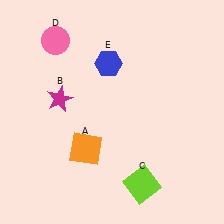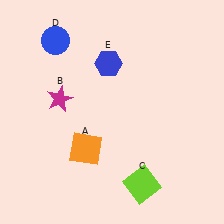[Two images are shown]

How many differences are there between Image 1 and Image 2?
There is 1 difference between the two images.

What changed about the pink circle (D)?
In Image 1, D is pink. In Image 2, it changed to blue.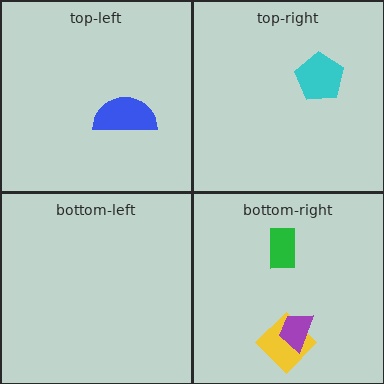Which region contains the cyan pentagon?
The top-right region.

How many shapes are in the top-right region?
1.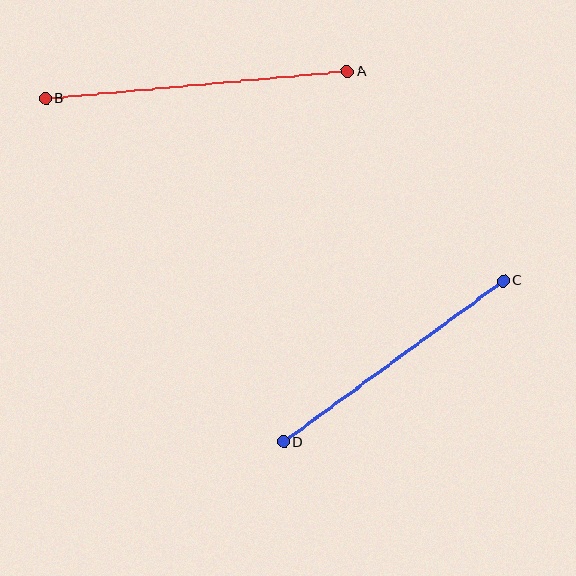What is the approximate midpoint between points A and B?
The midpoint is at approximately (197, 85) pixels.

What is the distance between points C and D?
The distance is approximately 272 pixels.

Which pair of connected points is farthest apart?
Points A and B are farthest apart.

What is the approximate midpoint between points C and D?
The midpoint is at approximately (393, 362) pixels.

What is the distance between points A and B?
The distance is approximately 303 pixels.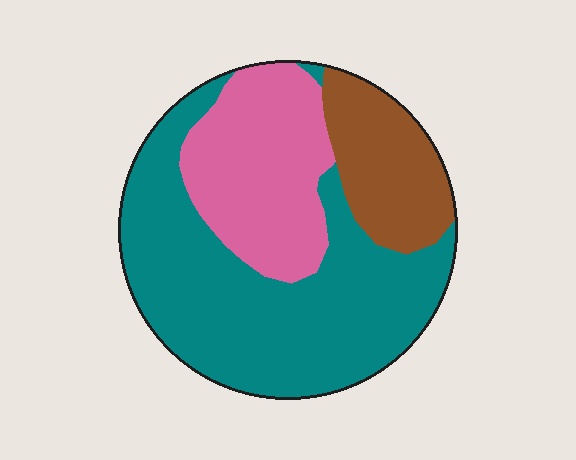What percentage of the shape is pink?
Pink takes up between a sixth and a third of the shape.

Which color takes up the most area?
Teal, at roughly 55%.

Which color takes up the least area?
Brown, at roughly 20%.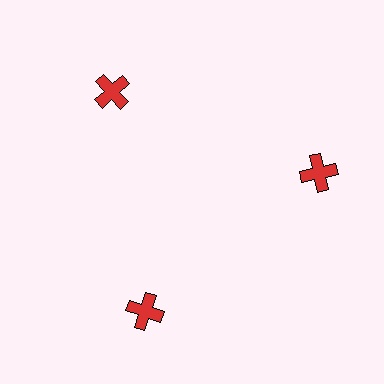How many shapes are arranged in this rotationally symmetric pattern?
There are 3 shapes, arranged in 3 groups of 1.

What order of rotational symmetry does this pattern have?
This pattern has 3-fold rotational symmetry.